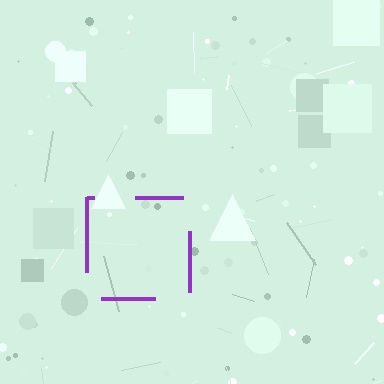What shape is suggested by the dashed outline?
The dashed outline suggests a square.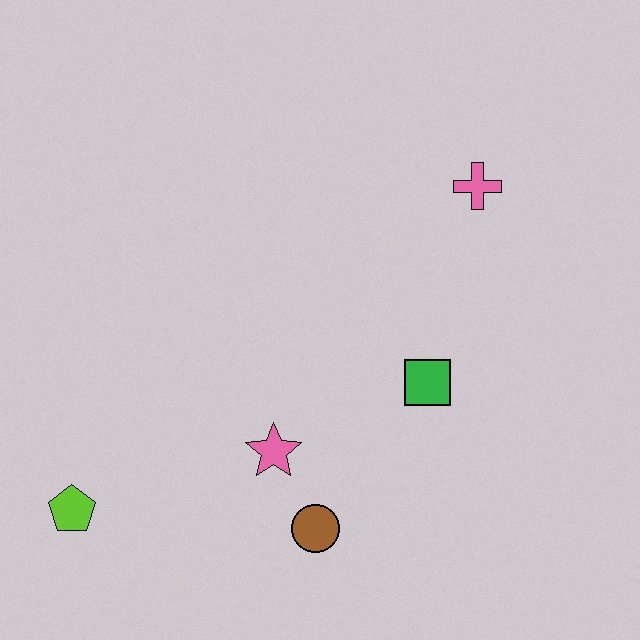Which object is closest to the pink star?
The brown circle is closest to the pink star.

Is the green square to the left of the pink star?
No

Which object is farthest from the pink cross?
The lime pentagon is farthest from the pink cross.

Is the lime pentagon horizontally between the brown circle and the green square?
No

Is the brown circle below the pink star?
Yes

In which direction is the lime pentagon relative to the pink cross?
The lime pentagon is to the left of the pink cross.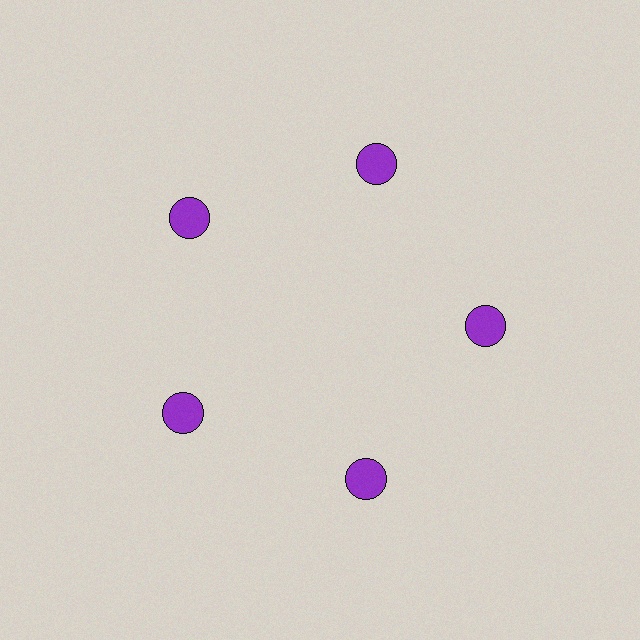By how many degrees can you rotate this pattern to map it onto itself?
The pattern maps onto itself every 72 degrees of rotation.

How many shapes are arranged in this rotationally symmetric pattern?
There are 5 shapes, arranged in 5 groups of 1.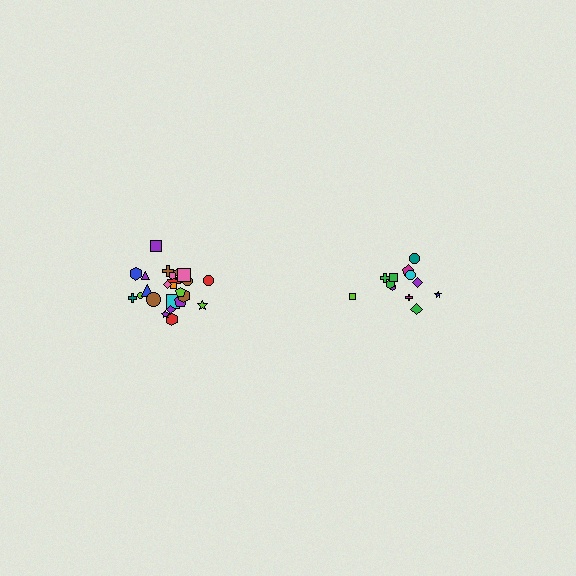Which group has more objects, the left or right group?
The left group.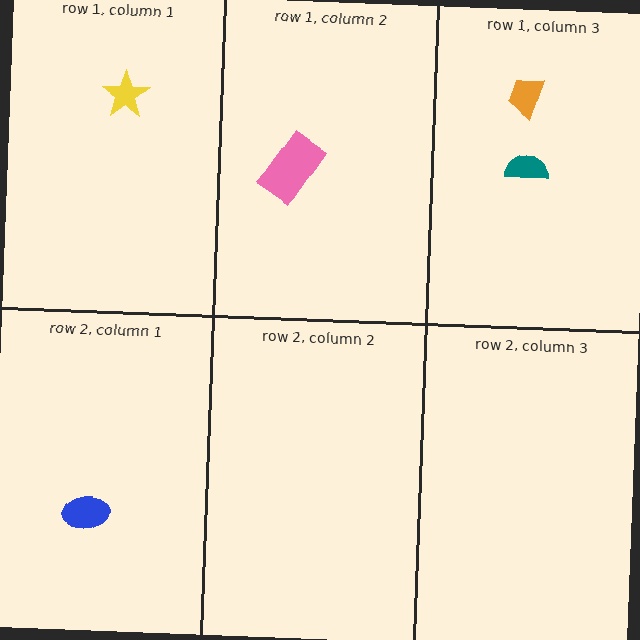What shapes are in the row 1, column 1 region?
The yellow star.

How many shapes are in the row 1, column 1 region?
1.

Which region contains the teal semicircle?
The row 1, column 3 region.